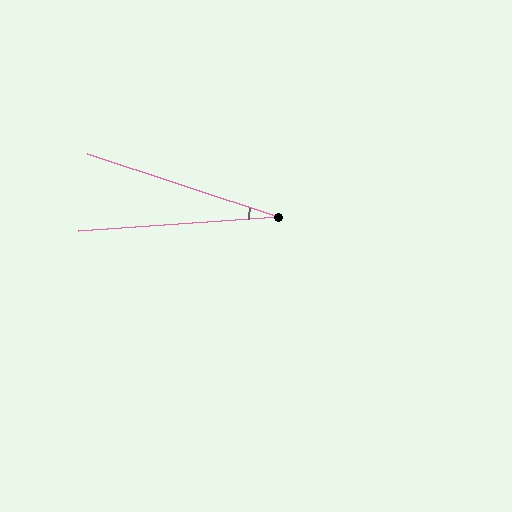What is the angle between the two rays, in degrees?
Approximately 22 degrees.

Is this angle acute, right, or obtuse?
It is acute.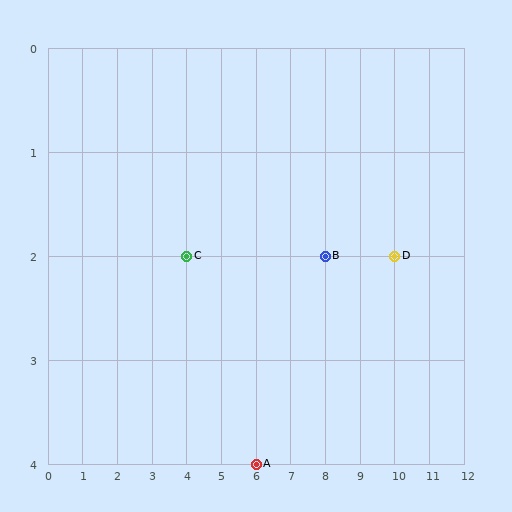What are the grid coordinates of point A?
Point A is at grid coordinates (6, 4).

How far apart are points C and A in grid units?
Points C and A are 2 columns and 2 rows apart (about 2.8 grid units diagonally).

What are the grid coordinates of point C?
Point C is at grid coordinates (4, 2).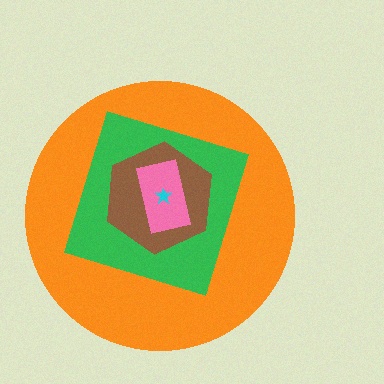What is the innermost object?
The cyan star.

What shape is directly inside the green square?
The brown hexagon.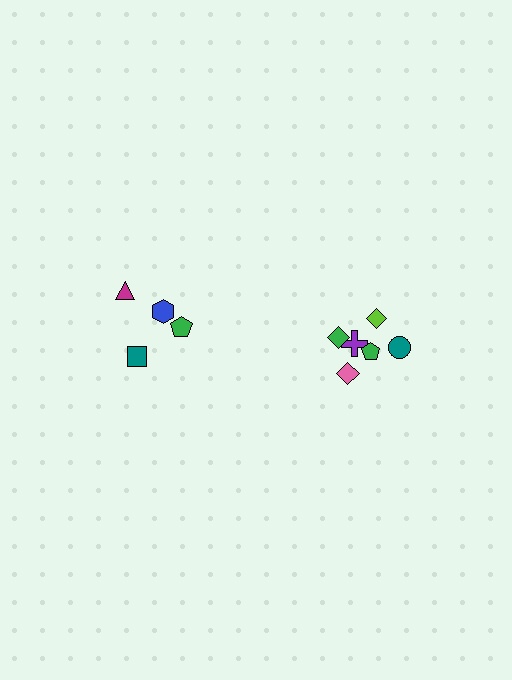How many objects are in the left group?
There are 4 objects.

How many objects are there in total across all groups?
There are 10 objects.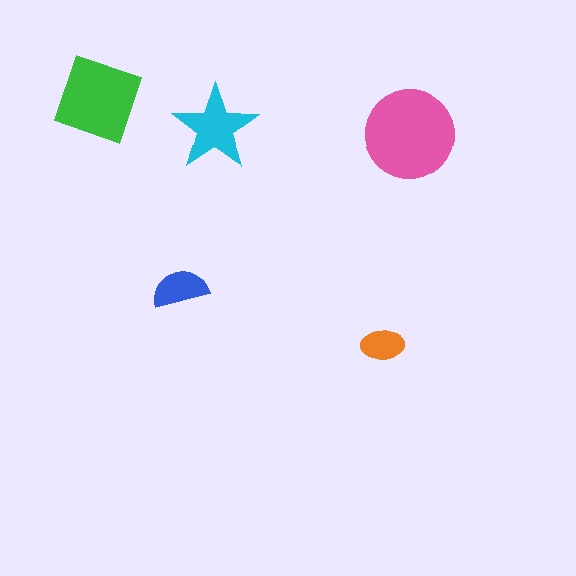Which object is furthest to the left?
The green square is leftmost.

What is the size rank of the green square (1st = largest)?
2nd.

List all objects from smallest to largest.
The orange ellipse, the blue semicircle, the cyan star, the green square, the pink circle.